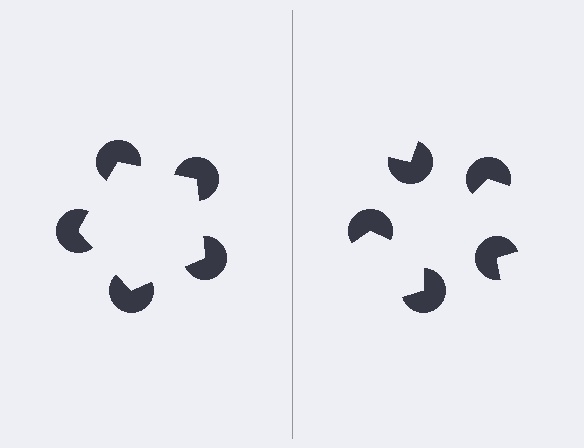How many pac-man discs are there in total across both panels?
10 — 5 on each side.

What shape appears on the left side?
An illusory pentagon.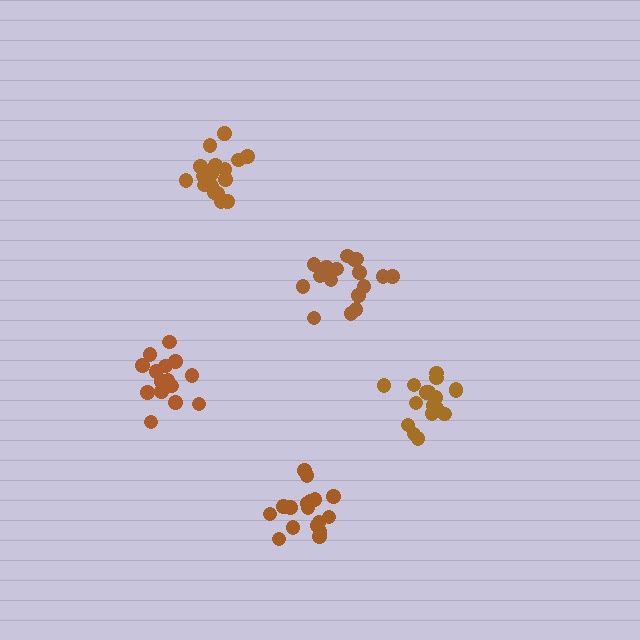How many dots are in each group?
Group 1: 18 dots, Group 2: 15 dots, Group 3: 17 dots, Group 4: 18 dots, Group 5: 17 dots (85 total).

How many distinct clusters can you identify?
There are 5 distinct clusters.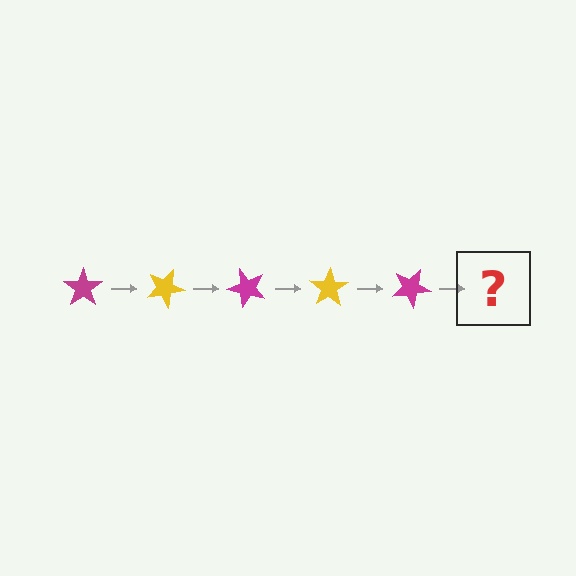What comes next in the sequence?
The next element should be a yellow star, rotated 125 degrees from the start.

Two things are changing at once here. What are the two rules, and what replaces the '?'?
The two rules are that it rotates 25 degrees each step and the color cycles through magenta and yellow. The '?' should be a yellow star, rotated 125 degrees from the start.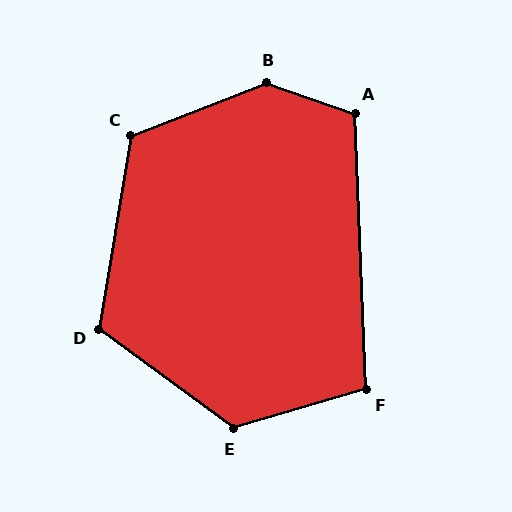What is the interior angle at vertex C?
Approximately 121 degrees (obtuse).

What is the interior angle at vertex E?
Approximately 128 degrees (obtuse).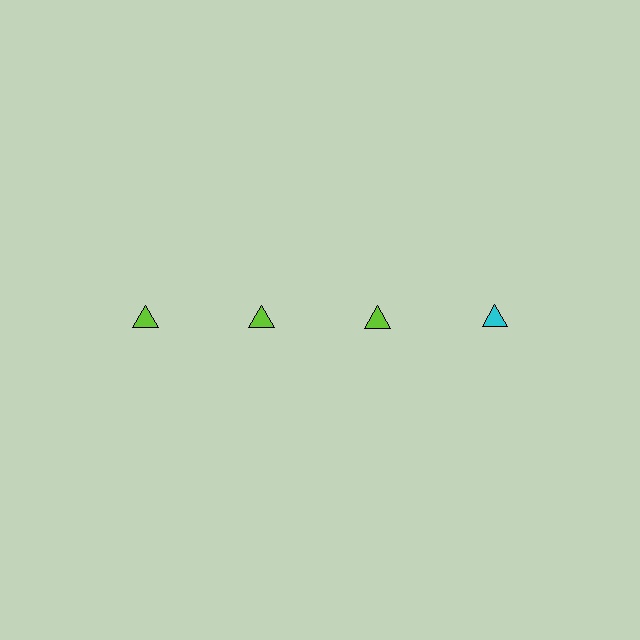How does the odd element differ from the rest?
It has a different color: cyan instead of lime.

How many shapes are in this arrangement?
There are 4 shapes arranged in a grid pattern.